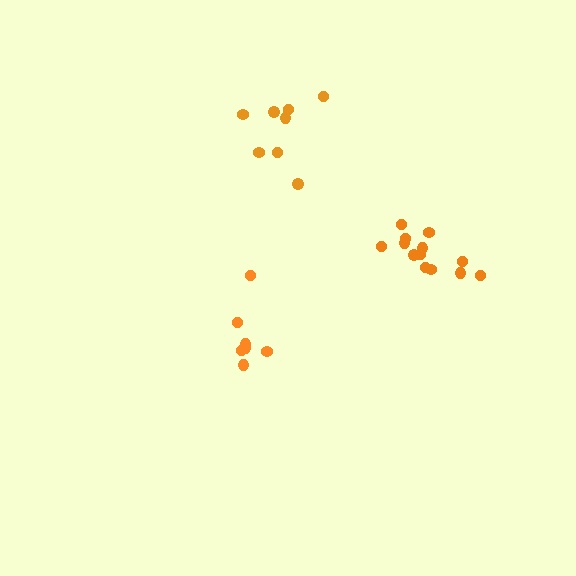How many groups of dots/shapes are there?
There are 3 groups.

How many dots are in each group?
Group 1: 7 dots, Group 2: 8 dots, Group 3: 13 dots (28 total).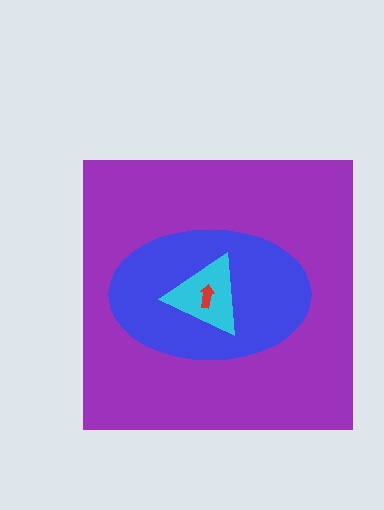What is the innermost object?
The red arrow.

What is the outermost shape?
The purple square.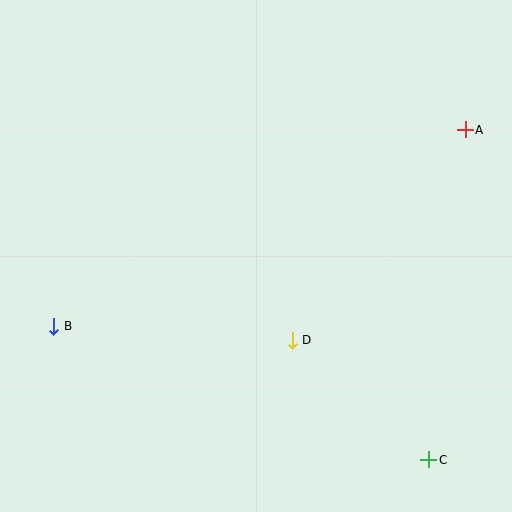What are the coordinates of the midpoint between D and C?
The midpoint between D and C is at (360, 400).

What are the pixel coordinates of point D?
Point D is at (292, 340).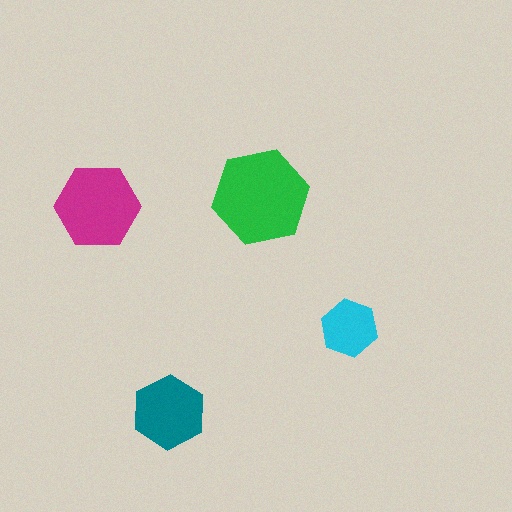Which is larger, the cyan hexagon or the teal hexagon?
The teal one.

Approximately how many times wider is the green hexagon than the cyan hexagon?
About 1.5 times wider.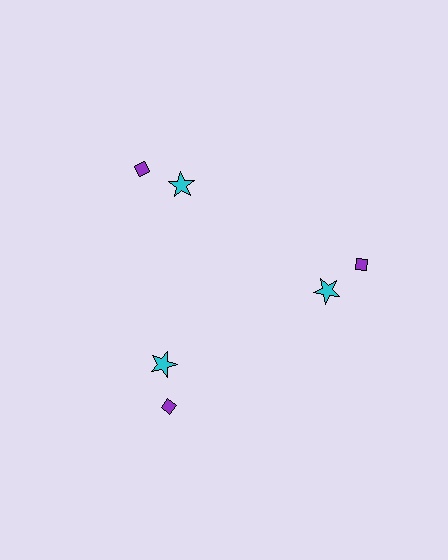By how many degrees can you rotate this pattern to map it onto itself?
The pattern maps onto itself every 120 degrees of rotation.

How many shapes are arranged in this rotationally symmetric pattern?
There are 6 shapes, arranged in 3 groups of 2.